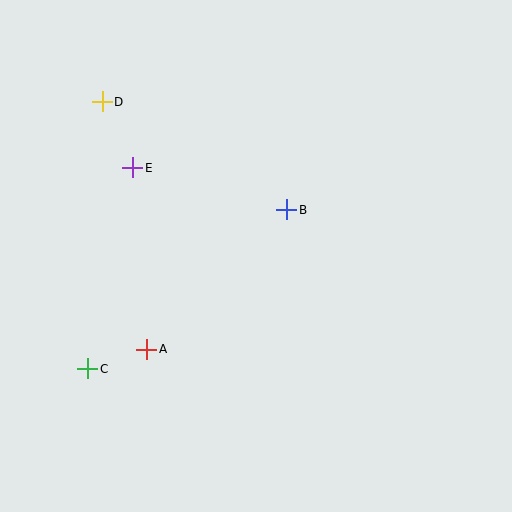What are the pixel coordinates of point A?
Point A is at (147, 349).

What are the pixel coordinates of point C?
Point C is at (88, 369).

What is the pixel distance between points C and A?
The distance between C and A is 62 pixels.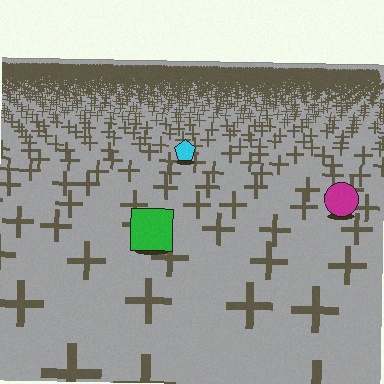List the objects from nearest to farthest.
From nearest to farthest: the green square, the magenta circle, the cyan pentagon.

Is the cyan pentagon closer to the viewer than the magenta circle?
No. The magenta circle is closer — you can tell from the texture gradient: the ground texture is coarser near it.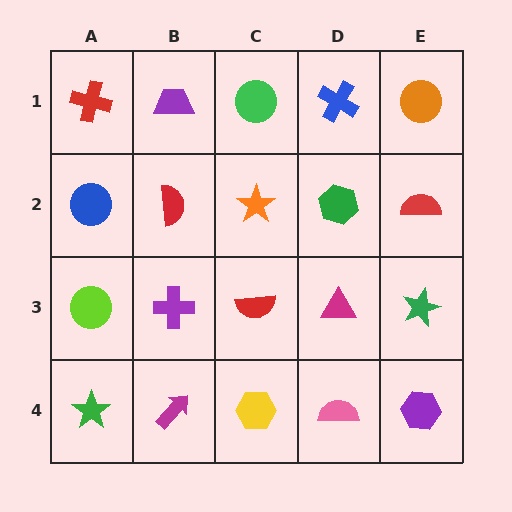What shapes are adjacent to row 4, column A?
A lime circle (row 3, column A), a magenta arrow (row 4, column B).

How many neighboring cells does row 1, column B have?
3.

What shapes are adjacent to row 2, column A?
A red cross (row 1, column A), a lime circle (row 3, column A), a red semicircle (row 2, column B).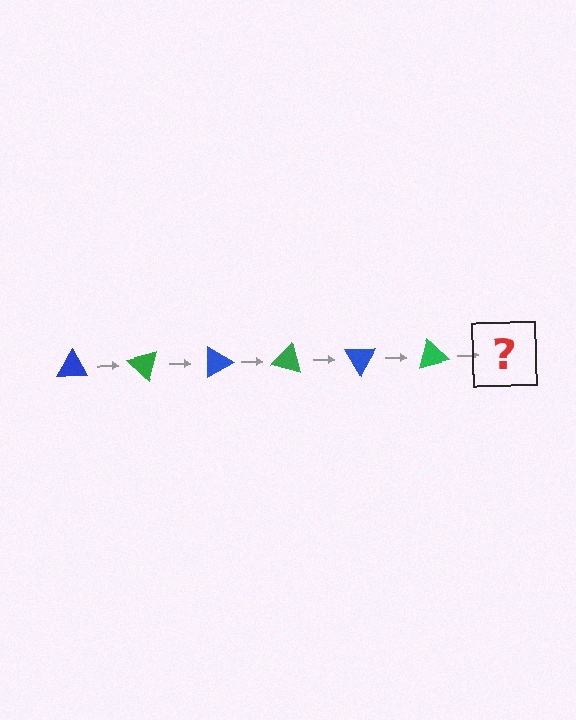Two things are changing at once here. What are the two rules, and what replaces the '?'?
The two rules are that it rotates 45 degrees each step and the color cycles through blue and green. The '?' should be a blue triangle, rotated 270 degrees from the start.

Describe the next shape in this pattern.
It should be a blue triangle, rotated 270 degrees from the start.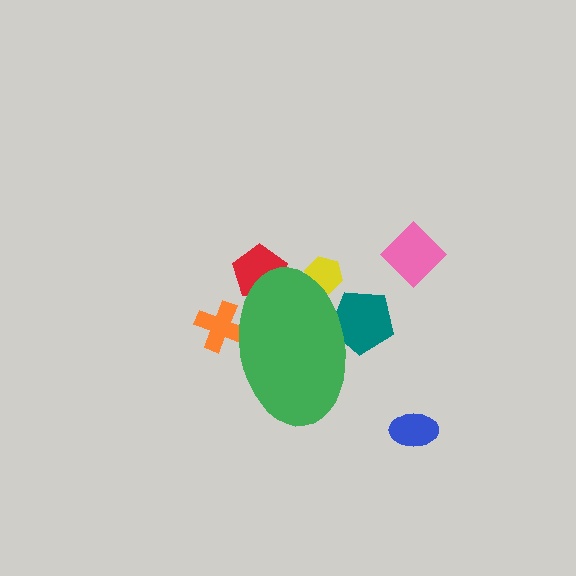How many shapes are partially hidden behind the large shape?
4 shapes are partially hidden.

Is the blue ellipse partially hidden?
No, the blue ellipse is fully visible.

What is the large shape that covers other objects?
A green ellipse.